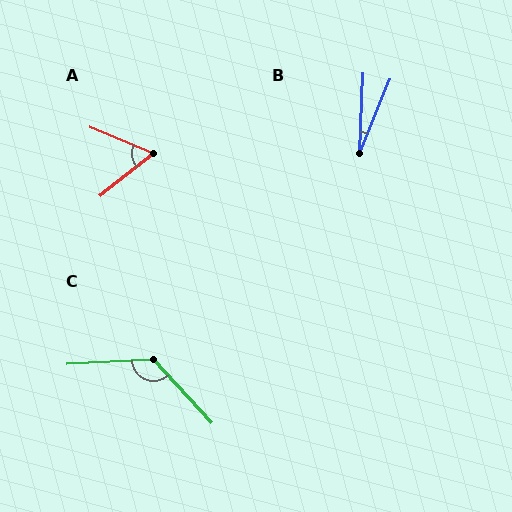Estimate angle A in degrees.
Approximately 61 degrees.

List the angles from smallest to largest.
B (19°), A (61°), C (130°).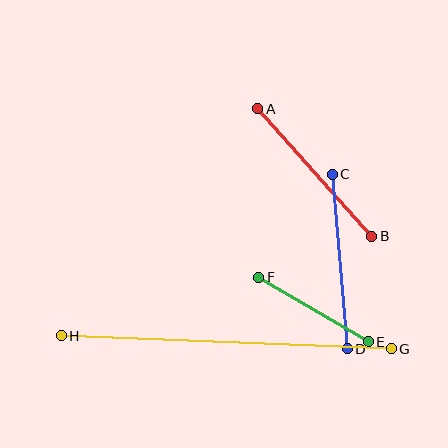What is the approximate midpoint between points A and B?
The midpoint is at approximately (315, 172) pixels.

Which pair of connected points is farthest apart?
Points G and H are farthest apart.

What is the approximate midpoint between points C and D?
The midpoint is at approximately (340, 261) pixels.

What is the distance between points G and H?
The distance is approximately 330 pixels.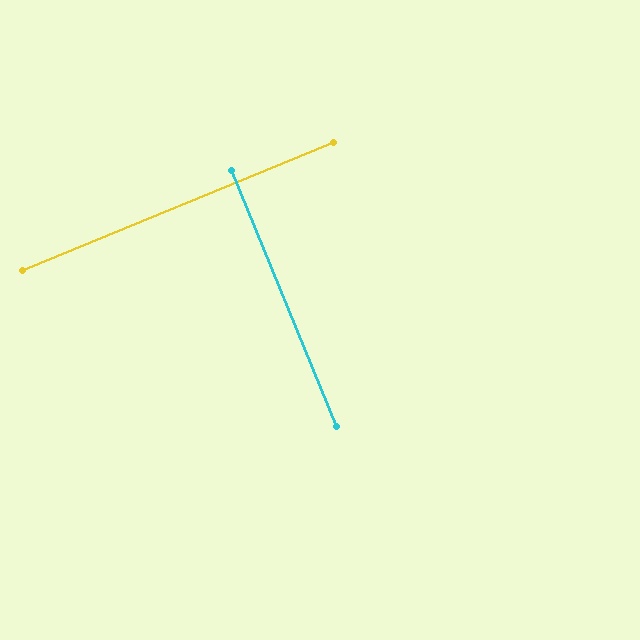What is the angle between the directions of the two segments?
Approximately 90 degrees.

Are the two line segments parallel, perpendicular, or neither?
Perpendicular — they meet at approximately 90°.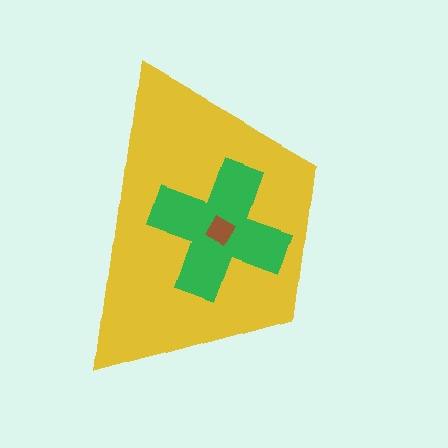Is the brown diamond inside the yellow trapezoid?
Yes.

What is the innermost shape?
The brown diamond.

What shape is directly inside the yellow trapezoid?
The green cross.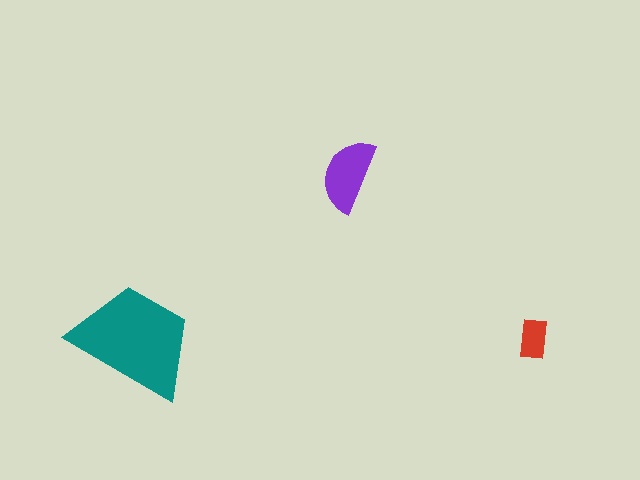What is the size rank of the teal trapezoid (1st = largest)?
1st.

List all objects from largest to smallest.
The teal trapezoid, the purple semicircle, the red rectangle.